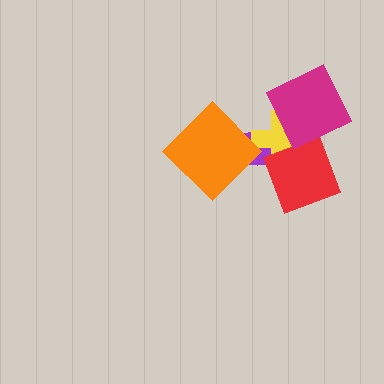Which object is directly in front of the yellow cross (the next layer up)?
The red diamond is directly in front of the yellow cross.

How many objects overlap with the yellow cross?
4 objects overlap with the yellow cross.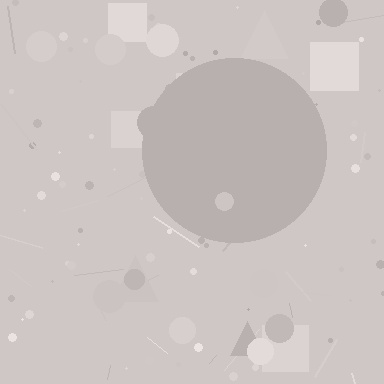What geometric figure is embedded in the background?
A circle is embedded in the background.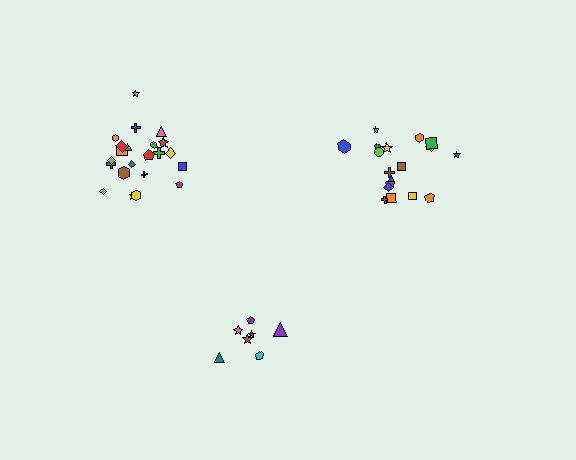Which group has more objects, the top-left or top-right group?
The top-left group.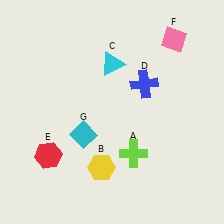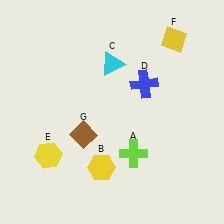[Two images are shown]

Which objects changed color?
E changed from red to yellow. F changed from pink to yellow. G changed from cyan to brown.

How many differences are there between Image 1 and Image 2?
There are 3 differences between the two images.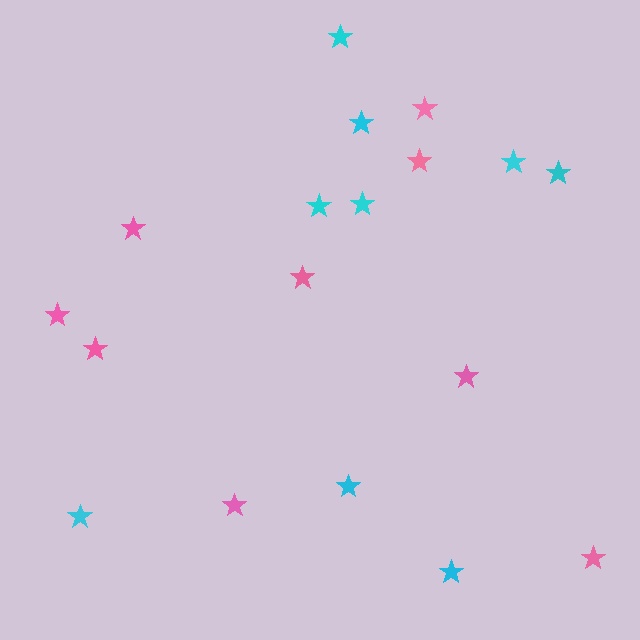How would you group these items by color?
There are 2 groups: one group of cyan stars (9) and one group of pink stars (9).